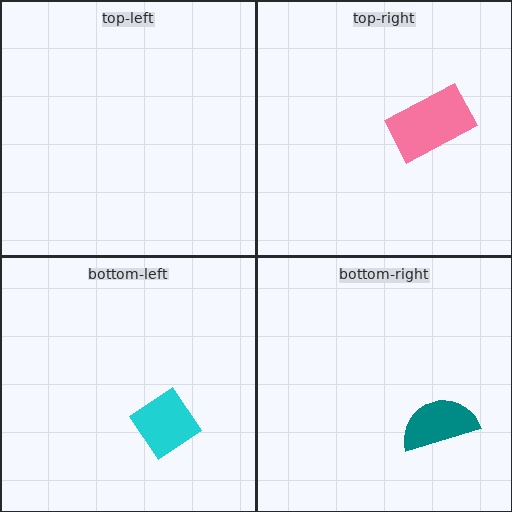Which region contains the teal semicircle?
The bottom-right region.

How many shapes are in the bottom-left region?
1.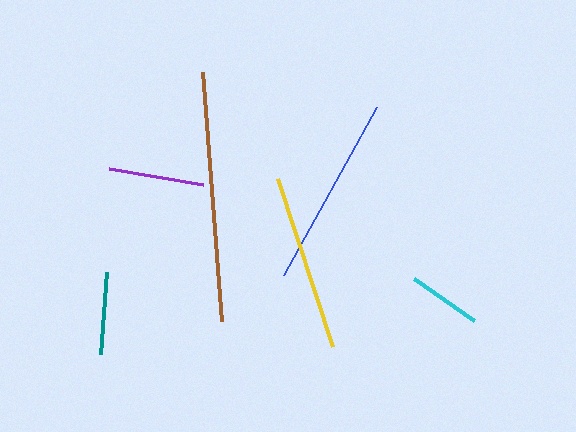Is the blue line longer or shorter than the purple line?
The blue line is longer than the purple line.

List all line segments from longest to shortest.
From longest to shortest: brown, blue, yellow, purple, teal, cyan.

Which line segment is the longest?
The brown line is the longest at approximately 249 pixels.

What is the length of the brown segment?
The brown segment is approximately 249 pixels long.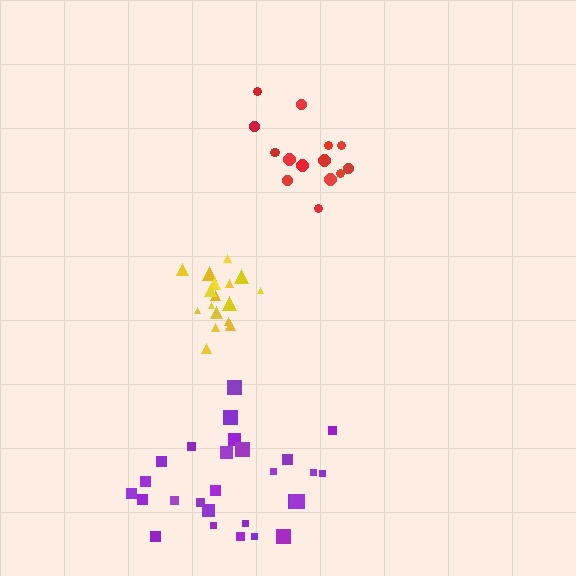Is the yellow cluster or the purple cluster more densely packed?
Yellow.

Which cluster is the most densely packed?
Yellow.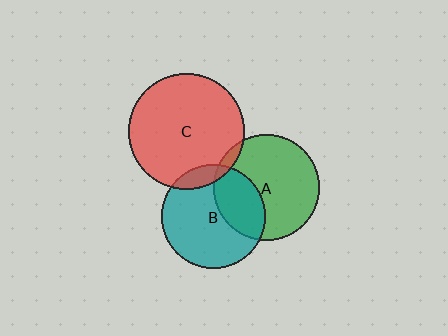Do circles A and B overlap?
Yes.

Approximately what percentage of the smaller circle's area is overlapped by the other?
Approximately 30%.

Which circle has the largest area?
Circle C (red).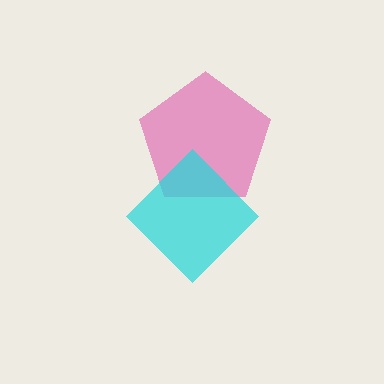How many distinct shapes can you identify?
There are 2 distinct shapes: a pink pentagon, a cyan diamond.